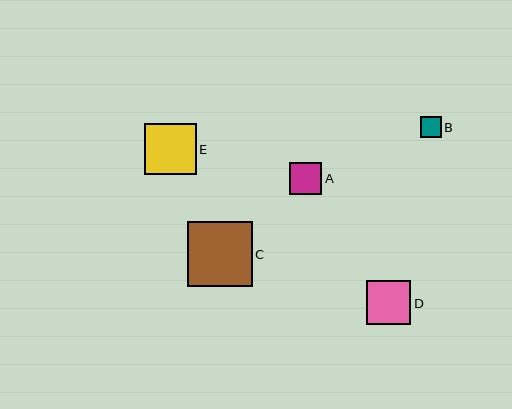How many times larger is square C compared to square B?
Square C is approximately 3.1 times the size of square B.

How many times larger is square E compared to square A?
Square E is approximately 1.6 times the size of square A.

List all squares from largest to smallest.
From largest to smallest: C, E, D, A, B.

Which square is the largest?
Square C is the largest with a size of approximately 65 pixels.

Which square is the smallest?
Square B is the smallest with a size of approximately 21 pixels.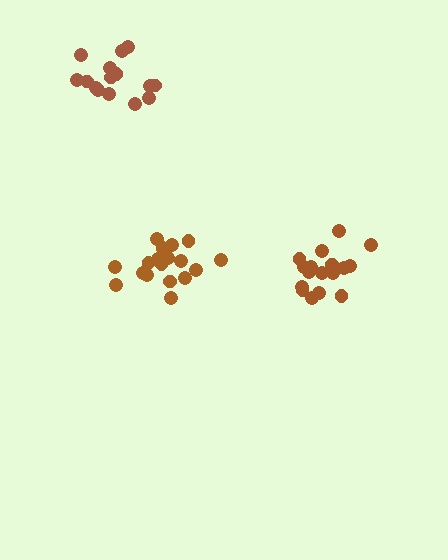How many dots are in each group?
Group 1: 18 dots, Group 2: 15 dots, Group 3: 17 dots (50 total).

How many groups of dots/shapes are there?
There are 3 groups.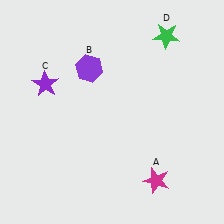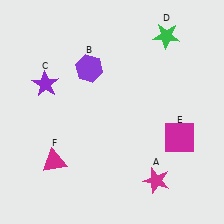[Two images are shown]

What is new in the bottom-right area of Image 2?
A magenta square (E) was added in the bottom-right area of Image 2.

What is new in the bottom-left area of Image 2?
A magenta triangle (F) was added in the bottom-left area of Image 2.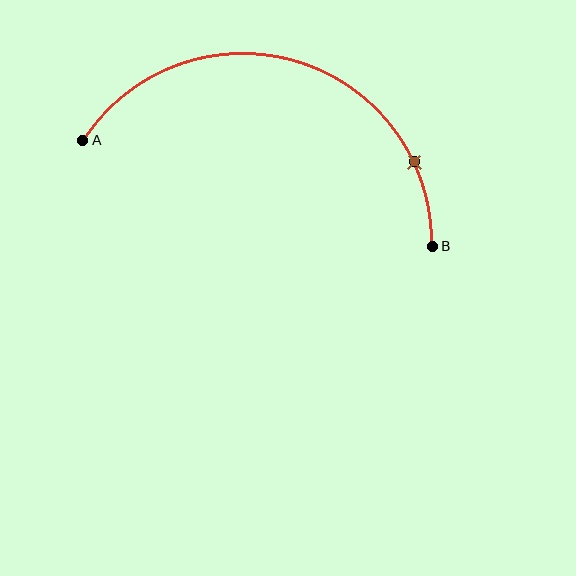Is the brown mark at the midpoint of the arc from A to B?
No. The brown mark lies on the arc but is closer to endpoint B. The arc midpoint would be at the point on the curve equidistant along the arc from both A and B.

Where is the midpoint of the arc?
The arc midpoint is the point on the curve farthest from the straight line joining A and B. It sits above that line.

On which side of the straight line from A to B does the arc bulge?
The arc bulges above the straight line connecting A and B.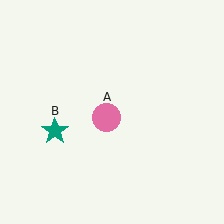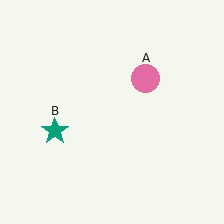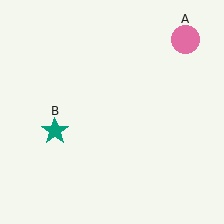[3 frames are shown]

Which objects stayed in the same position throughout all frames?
Teal star (object B) remained stationary.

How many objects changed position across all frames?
1 object changed position: pink circle (object A).